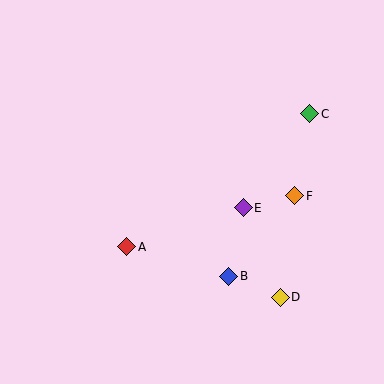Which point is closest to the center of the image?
Point E at (243, 208) is closest to the center.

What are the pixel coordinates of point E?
Point E is at (243, 208).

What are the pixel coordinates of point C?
Point C is at (310, 114).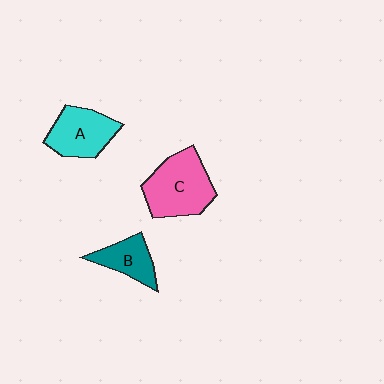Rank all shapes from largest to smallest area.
From largest to smallest: C (pink), A (cyan), B (teal).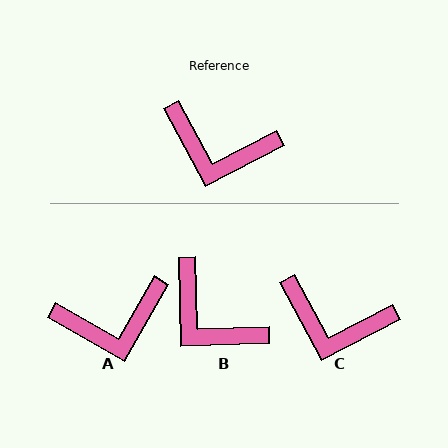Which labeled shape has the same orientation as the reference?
C.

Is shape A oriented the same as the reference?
No, it is off by about 32 degrees.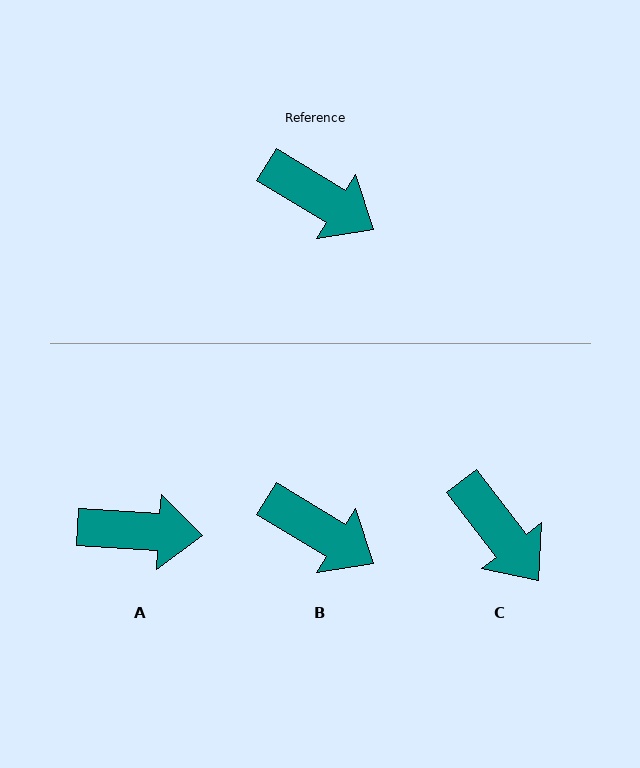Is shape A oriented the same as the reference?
No, it is off by about 27 degrees.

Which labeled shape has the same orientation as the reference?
B.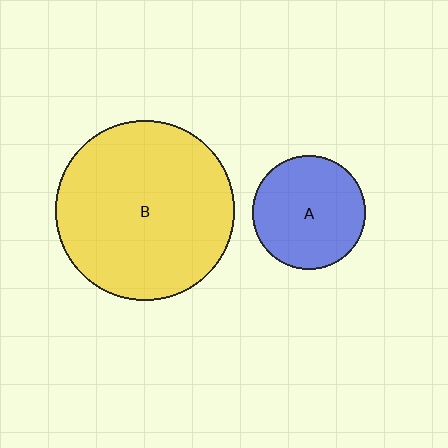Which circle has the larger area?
Circle B (yellow).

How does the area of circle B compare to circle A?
Approximately 2.5 times.